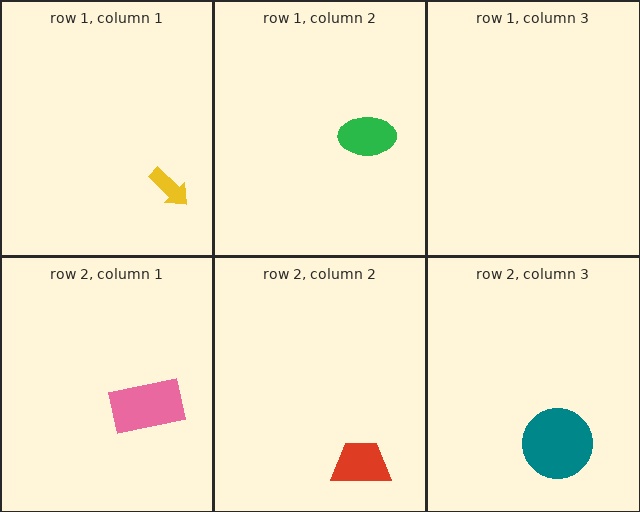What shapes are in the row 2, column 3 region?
The teal circle.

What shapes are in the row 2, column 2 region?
The red trapezoid.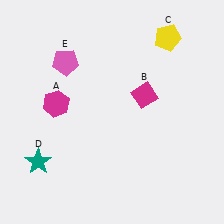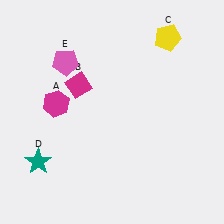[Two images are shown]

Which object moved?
The magenta diamond (B) moved left.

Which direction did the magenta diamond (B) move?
The magenta diamond (B) moved left.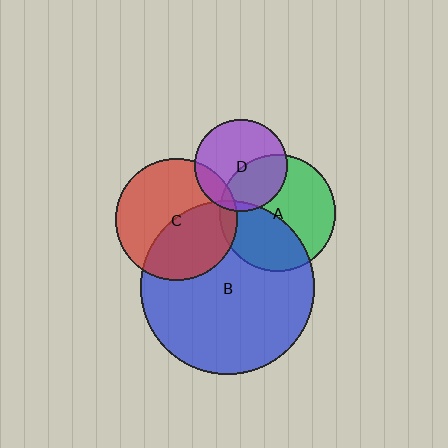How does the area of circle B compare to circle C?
Approximately 2.0 times.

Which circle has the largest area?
Circle B (blue).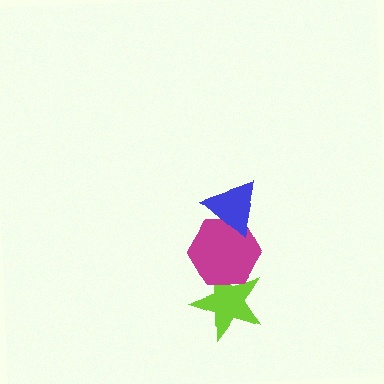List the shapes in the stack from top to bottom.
From top to bottom: the blue triangle, the magenta hexagon, the lime star.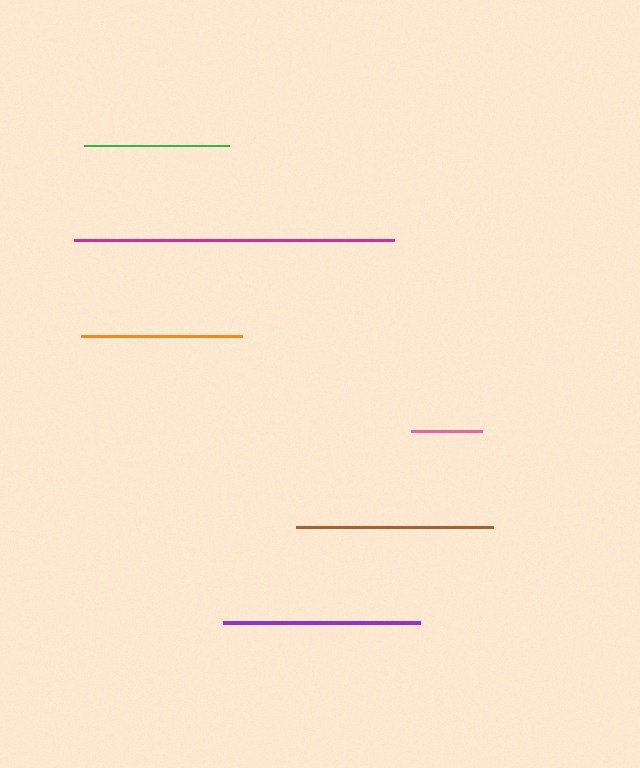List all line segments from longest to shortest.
From longest to shortest: magenta, purple, brown, orange, green, pink.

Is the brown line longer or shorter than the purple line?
The purple line is longer than the brown line.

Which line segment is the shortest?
The pink line is the shortest at approximately 70 pixels.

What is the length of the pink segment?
The pink segment is approximately 70 pixels long.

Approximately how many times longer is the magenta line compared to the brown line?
The magenta line is approximately 1.6 times the length of the brown line.